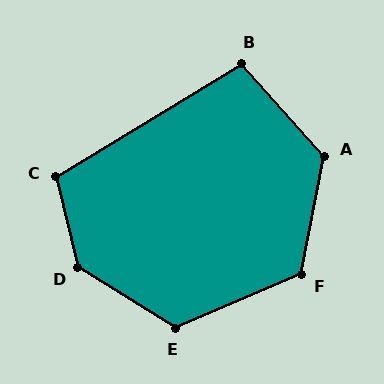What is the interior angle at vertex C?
Approximately 108 degrees (obtuse).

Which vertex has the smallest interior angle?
B, at approximately 101 degrees.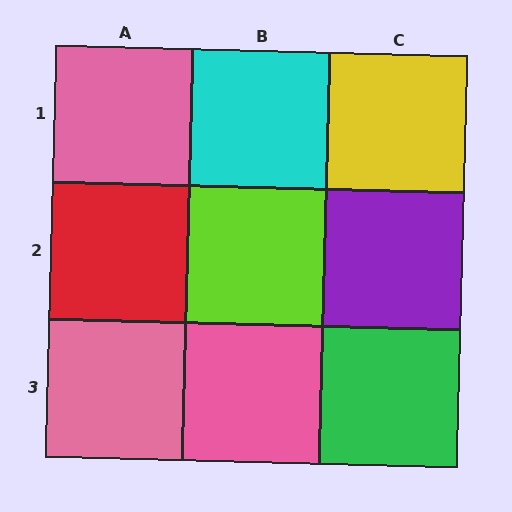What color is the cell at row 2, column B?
Lime.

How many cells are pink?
3 cells are pink.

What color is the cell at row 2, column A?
Red.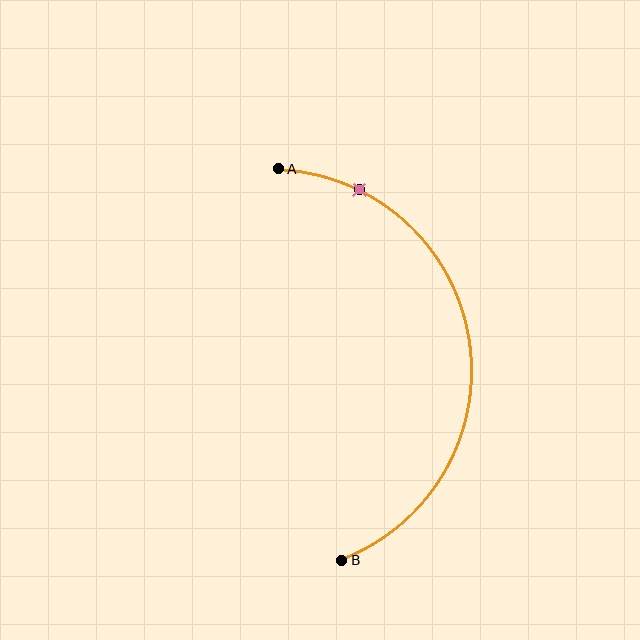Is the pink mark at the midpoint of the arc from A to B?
No. The pink mark lies on the arc but is closer to endpoint A. The arc midpoint would be at the point on the curve equidistant along the arc from both A and B.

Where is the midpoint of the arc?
The arc midpoint is the point on the curve farthest from the straight line joining A and B. It sits to the right of that line.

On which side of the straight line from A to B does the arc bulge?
The arc bulges to the right of the straight line connecting A and B.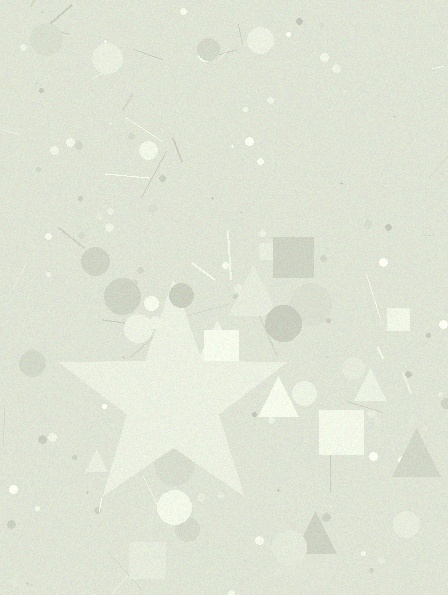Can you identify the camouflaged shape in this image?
The camouflaged shape is a star.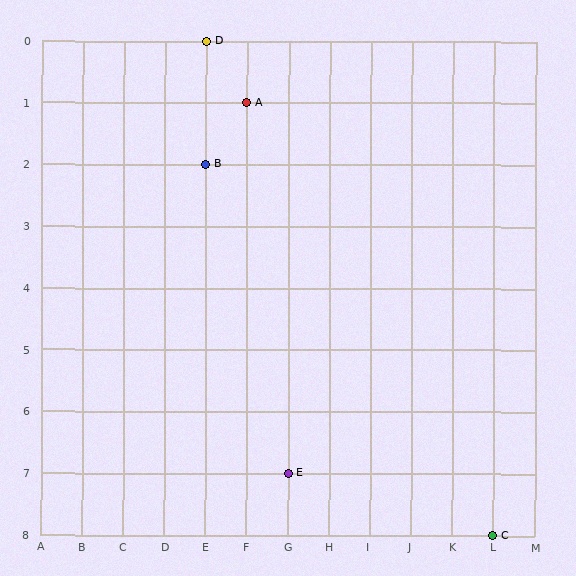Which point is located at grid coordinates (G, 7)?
Point E is at (G, 7).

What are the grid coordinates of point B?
Point B is at grid coordinates (E, 2).